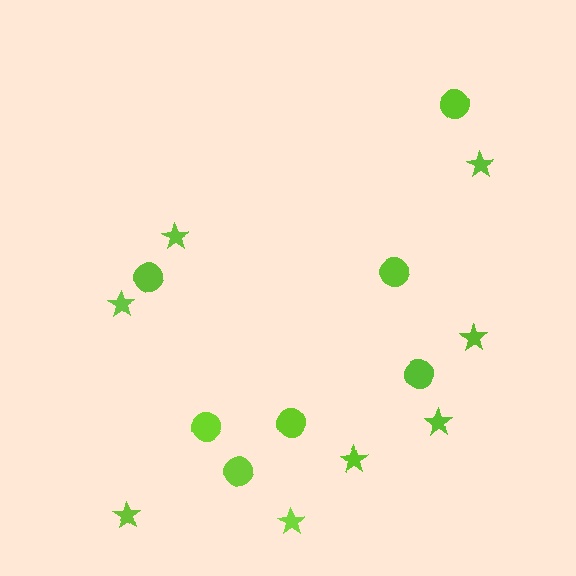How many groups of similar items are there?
There are 2 groups: one group of stars (8) and one group of circles (7).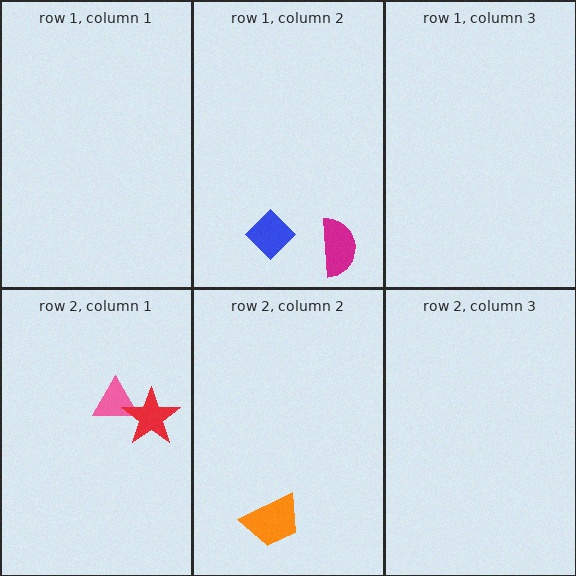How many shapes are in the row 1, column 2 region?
2.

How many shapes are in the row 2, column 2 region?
1.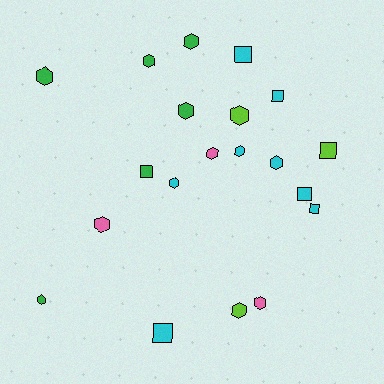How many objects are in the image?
There are 20 objects.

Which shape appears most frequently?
Hexagon, with 13 objects.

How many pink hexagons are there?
There are 3 pink hexagons.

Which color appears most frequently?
Cyan, with 8 objects.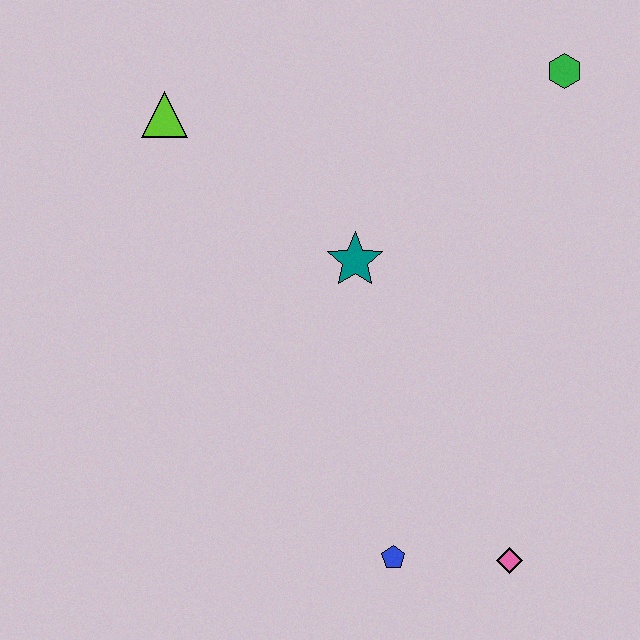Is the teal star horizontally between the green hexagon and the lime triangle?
Yes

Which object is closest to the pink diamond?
The blue pentagon is closest to the pink diamond.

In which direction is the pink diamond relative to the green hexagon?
The pink diamond is below the green hexagon.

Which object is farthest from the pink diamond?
The lime triangle is farthest from the pink diamond.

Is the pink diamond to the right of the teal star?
Yes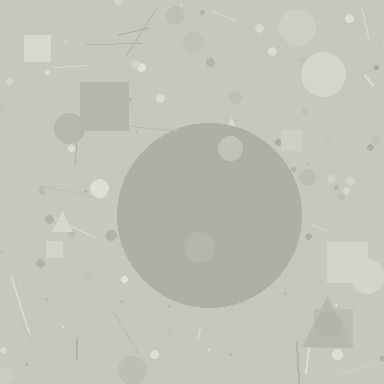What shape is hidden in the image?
A circle is hidden in the image.